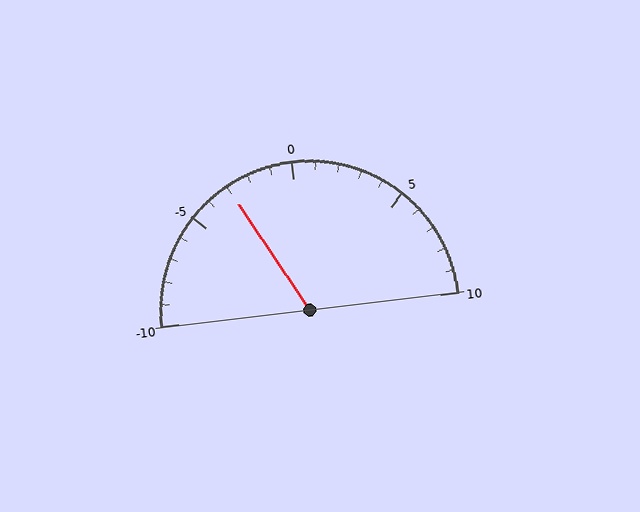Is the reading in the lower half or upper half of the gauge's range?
The reading is in the lower half of the range (-10 to 10).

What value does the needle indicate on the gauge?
The needle indicates approximately -3.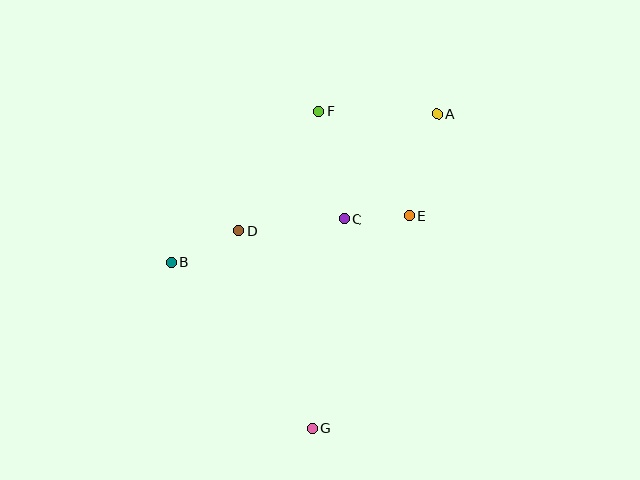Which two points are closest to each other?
Points C and E are closest to each other.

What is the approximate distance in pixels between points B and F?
The distance between B and F is approximately 211 pixels.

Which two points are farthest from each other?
Points A and G are farthest from each other.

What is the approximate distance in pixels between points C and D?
The distance between C and D is approximately 106 pixels.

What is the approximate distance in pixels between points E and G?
The distance between E and G is approximately 234 pixels.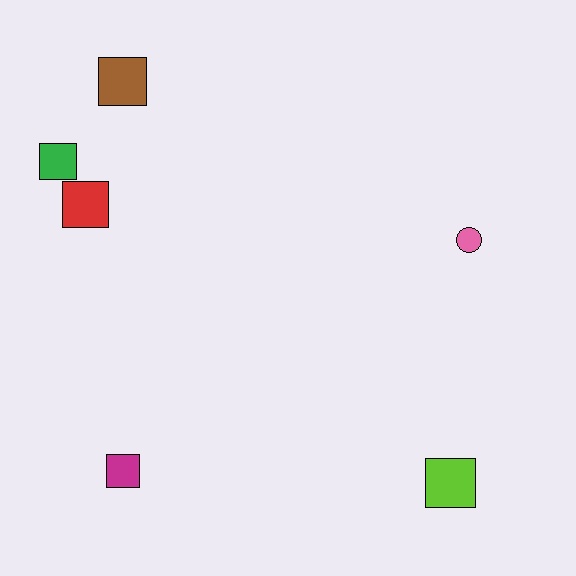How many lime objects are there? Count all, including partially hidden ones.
There is 1 lime object.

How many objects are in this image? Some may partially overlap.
There are 6 objects.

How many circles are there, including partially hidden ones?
There is 1 circle.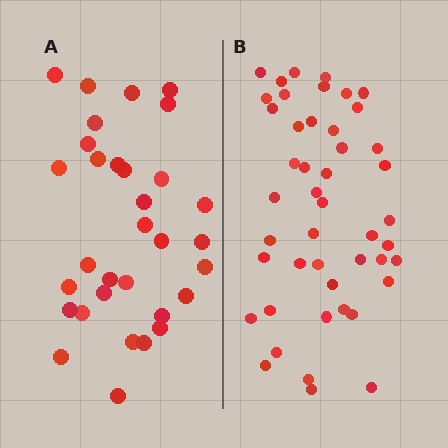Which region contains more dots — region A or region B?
Region B (the right region) has more dots.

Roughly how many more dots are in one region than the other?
Region B has approximately 15 more dots than region A.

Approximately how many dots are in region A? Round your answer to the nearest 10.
About 30 dots. (The exact count is 32, which rounds to 30.)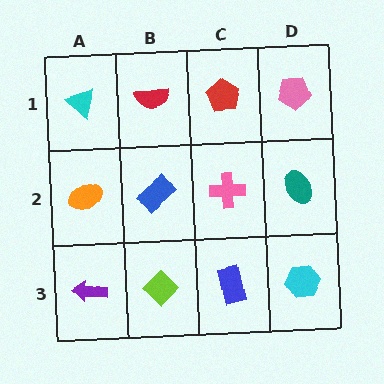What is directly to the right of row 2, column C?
A teal ellipse.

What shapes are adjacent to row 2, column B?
A red semicircle (row 1, column B), a lime diamond (row 3, column B), an orange ellipse (row 2, column A), a pink cross (row 2, column C).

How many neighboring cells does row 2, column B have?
4.